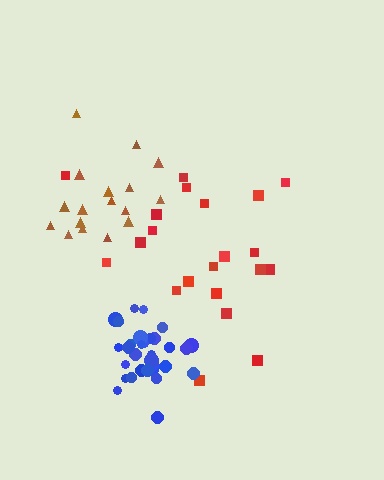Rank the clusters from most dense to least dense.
blue, brown, red.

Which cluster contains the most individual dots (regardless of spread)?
Blue (32).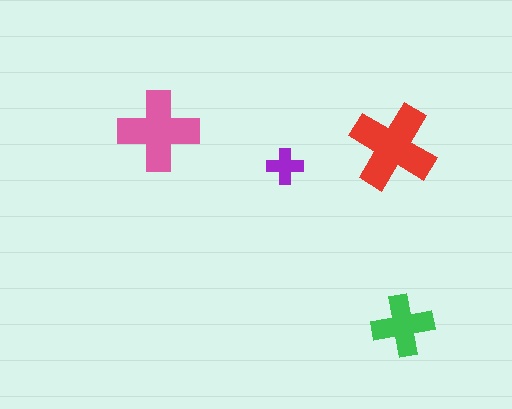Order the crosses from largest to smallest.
the red one, the pink one, the green one, the purple one.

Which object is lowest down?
The green cross is bottommost.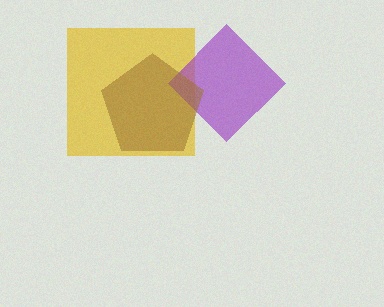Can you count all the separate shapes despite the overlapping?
Yes, there are 3 separate shapes.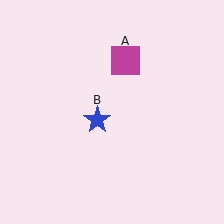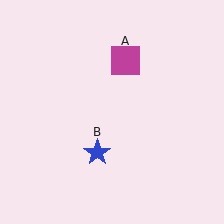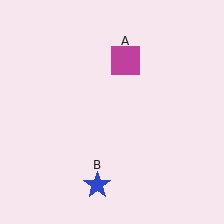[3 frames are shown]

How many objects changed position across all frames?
1 object changed position: blue star (object B).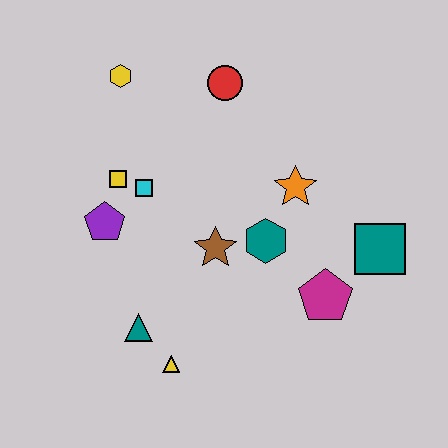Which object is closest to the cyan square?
The yellow square is closest to the cyan square.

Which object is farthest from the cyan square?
The teal square is farthest from the cyan square.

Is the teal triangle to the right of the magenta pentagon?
No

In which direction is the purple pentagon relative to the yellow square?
The purple pentagon is below the yellow square.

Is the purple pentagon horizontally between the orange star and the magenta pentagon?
No